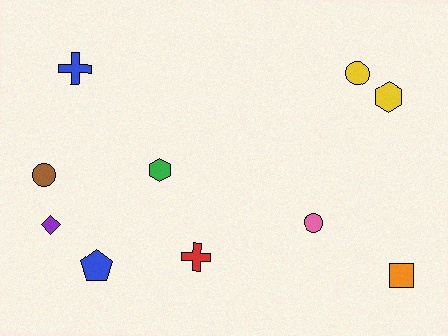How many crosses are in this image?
There are 2 crosses.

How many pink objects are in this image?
There is 1 pink object.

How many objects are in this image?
There are 10 objects.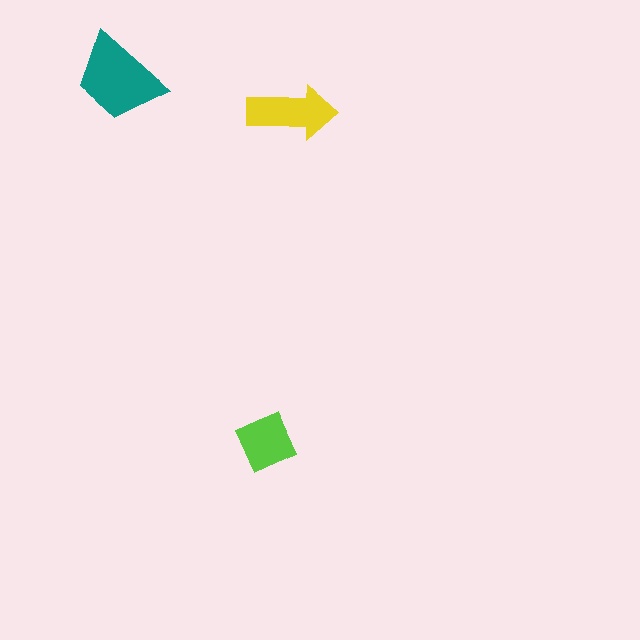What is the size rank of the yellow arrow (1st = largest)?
2nd.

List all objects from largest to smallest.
The teal trapezoid, the yellow arrow, the lime diamond.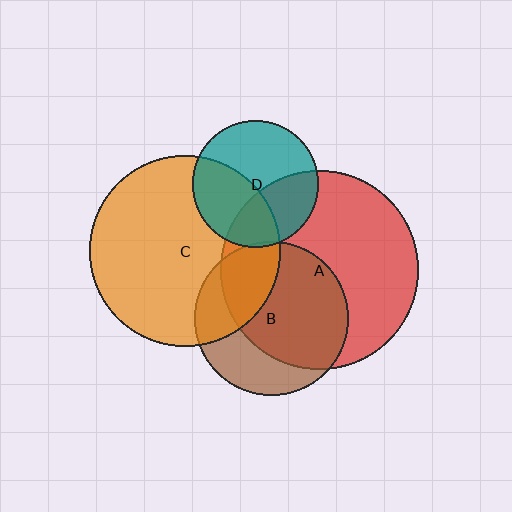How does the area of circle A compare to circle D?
Approximately 2.5 times.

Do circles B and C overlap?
Yes.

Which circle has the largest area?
Circle A (red).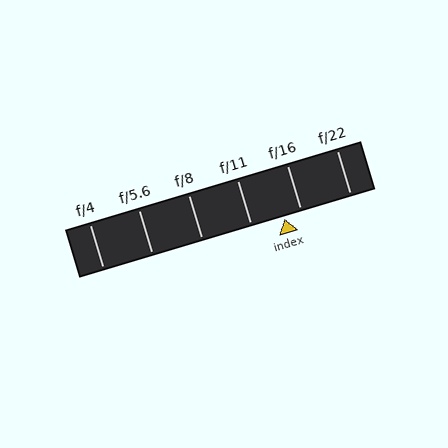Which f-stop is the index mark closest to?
The index mark is closest to f/16.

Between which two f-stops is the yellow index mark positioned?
The index mark is between f/11 and f/16.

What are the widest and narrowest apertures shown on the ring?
The widest aperture shown is f/4 and the narrowest is f/22.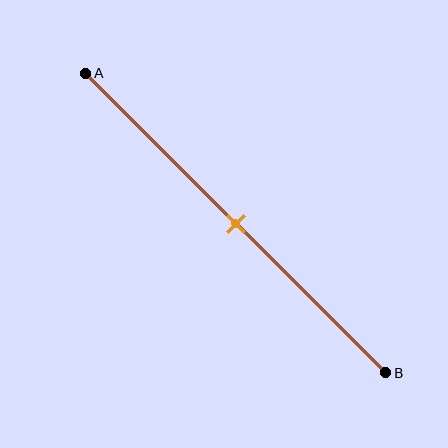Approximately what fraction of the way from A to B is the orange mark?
The orange mark is approximately 50% of the way from A to B.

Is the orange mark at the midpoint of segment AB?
Yes, the mark is approximately at the midpoint.